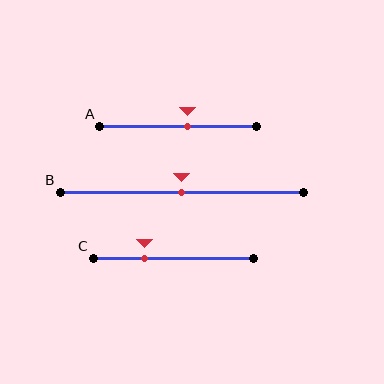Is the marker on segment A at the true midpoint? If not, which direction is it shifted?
No, the marker on segment A is shifted to the right by about 6% of the segment length.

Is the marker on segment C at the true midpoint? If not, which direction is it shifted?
No, the marker on segment C is shifted to the left by about 18% of the segment length.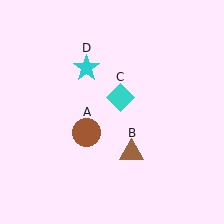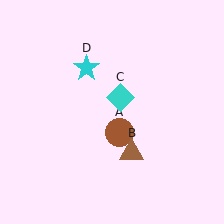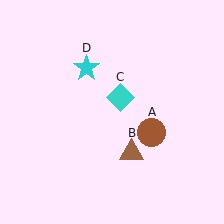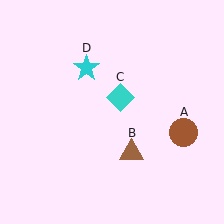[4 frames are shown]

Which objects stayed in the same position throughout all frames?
Brown triangle (object B) and cyan diamond (object C) and cyan star (object D) remained stationary.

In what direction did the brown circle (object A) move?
The brown circle (object A) moved right.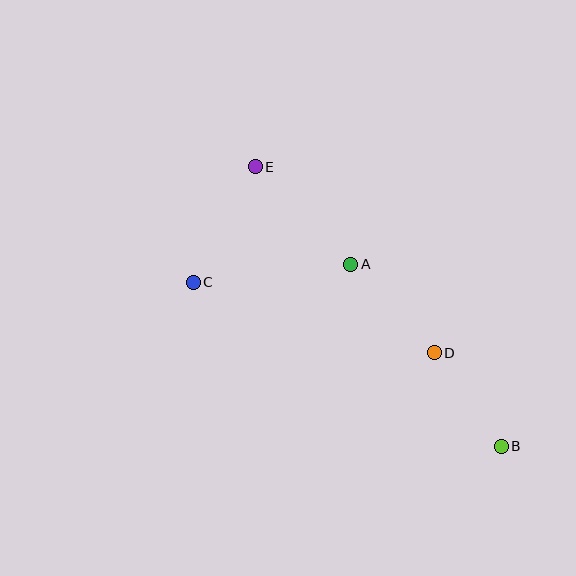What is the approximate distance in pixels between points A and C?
The distance between A and C is approximately 158 pixels.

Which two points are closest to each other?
Points B and D are closest to each other.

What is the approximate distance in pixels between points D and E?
The distance between D and E is approximately 258 pixels.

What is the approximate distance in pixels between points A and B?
The distance between A and B is approximately 236 pixels.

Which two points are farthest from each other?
Points B and E are farthest from each other.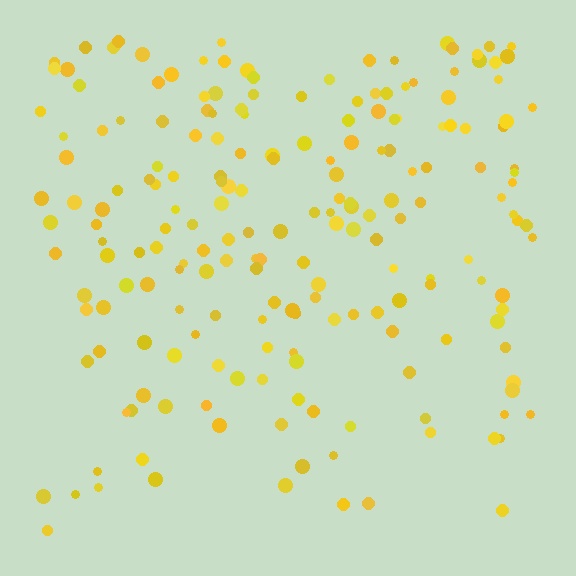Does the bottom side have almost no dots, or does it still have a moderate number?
Still a moderate number, just noticeably fewer than the top.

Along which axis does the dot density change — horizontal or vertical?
Vertical.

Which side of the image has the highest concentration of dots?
The top.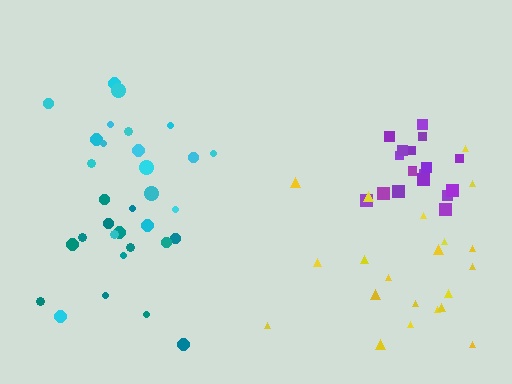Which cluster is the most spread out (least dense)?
Teal.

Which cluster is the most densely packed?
Purple.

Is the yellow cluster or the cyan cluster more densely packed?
Cyan.